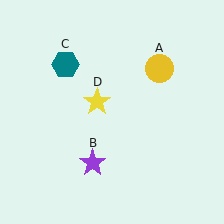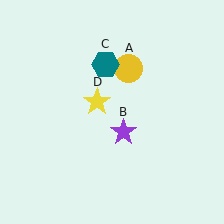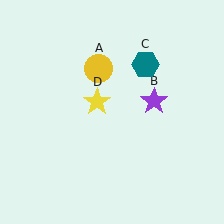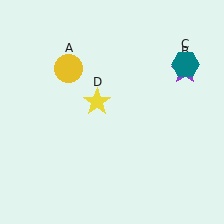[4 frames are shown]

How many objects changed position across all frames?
3 objects changed position: yellow circle (object A), purple star (object B), teal hexagon (object C).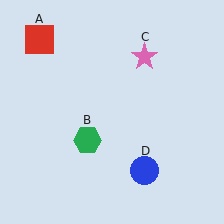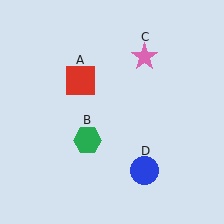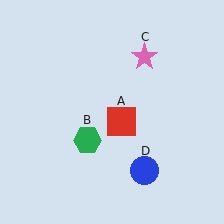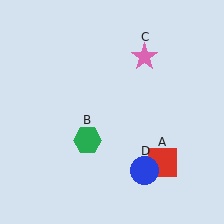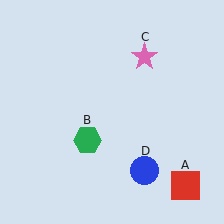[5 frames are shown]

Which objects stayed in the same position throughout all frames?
Green hexagon (object B) and pink star (object C) and blue circle (object D) remained stationary.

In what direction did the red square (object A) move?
The red square (object A) moved down and to the right.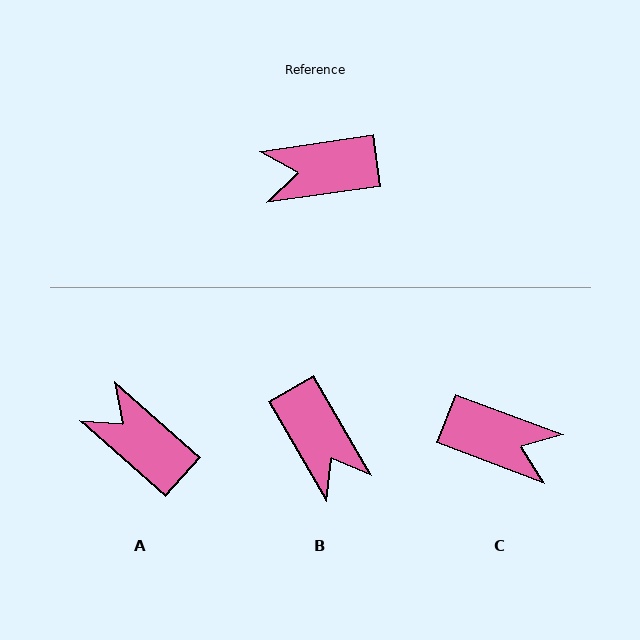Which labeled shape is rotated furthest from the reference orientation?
C, about 151 degrees away.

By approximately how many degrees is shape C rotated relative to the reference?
Approximately 151 degrees counter-clockwise.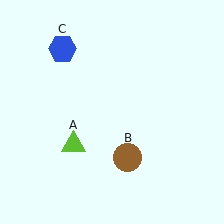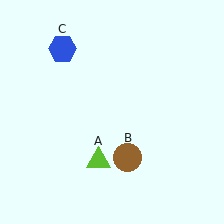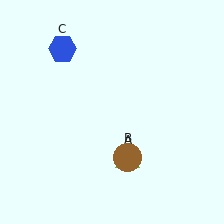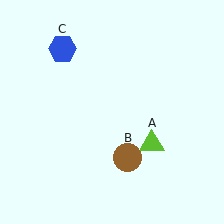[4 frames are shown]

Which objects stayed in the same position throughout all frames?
Brown circle (object B) and blue hexagon (object C) remained stationary.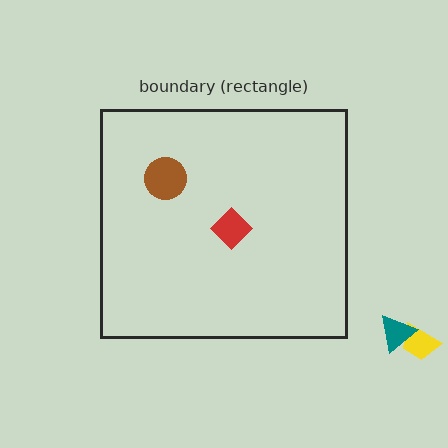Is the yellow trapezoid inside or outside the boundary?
Outside.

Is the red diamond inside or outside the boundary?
Inside.